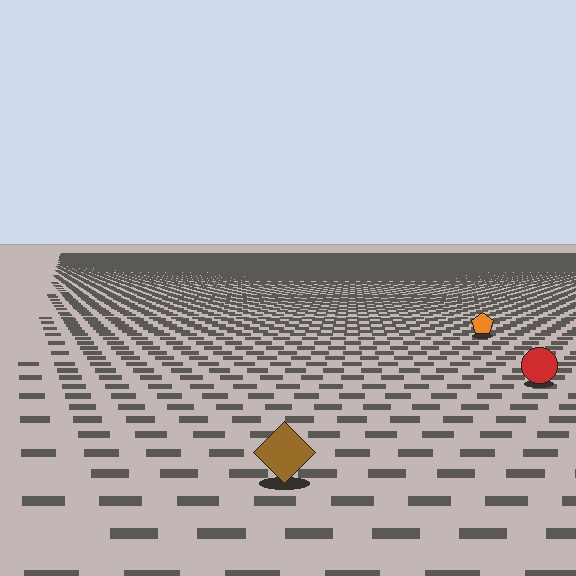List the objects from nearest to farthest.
From nearest to farthest: the brown diamond, the red circle, the orange pentagon.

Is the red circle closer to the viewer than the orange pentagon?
Yes. The red circle is closer — you can tell from the texture gradient: the ground texture is coarser near it.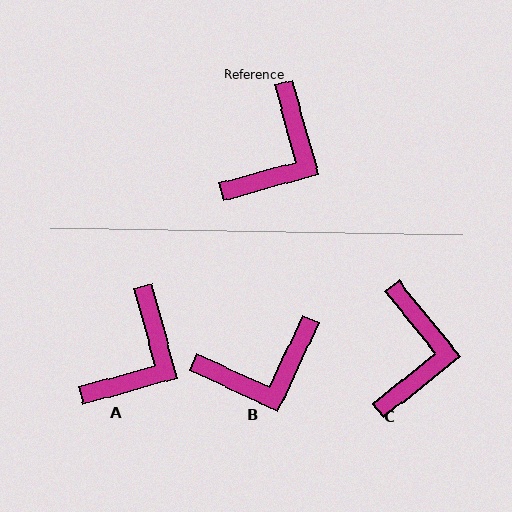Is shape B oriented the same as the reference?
No, it is off by about 40 degrees.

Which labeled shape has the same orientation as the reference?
A.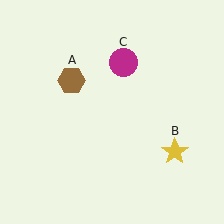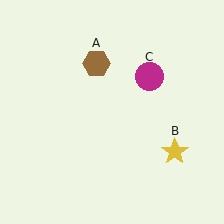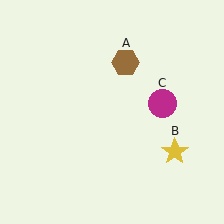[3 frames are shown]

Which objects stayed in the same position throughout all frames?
Yellow star (object B) remained stationary.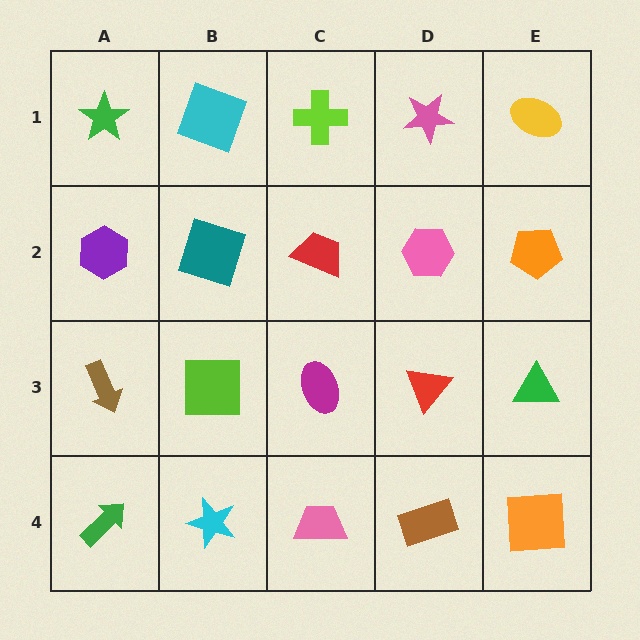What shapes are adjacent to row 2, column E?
A yellow ellipse (row 1, column E), a green triangle (row 3, column E), a pink hexagon (row 2, column D).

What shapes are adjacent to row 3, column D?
A pink hexagon (row 2, column D), a brown rectangle (row 4, column D), a magenta ellipse (row 3, column C), a green triangle (row 3, column E).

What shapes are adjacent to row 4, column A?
A brown arrow (row 3, column A), a cyan star (row 4, column B).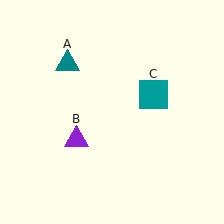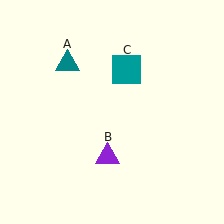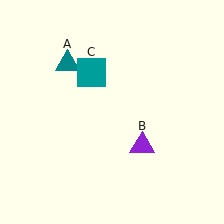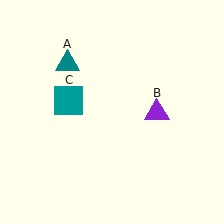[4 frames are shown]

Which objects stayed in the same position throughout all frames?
Teal triangle (object A) remained stationary.